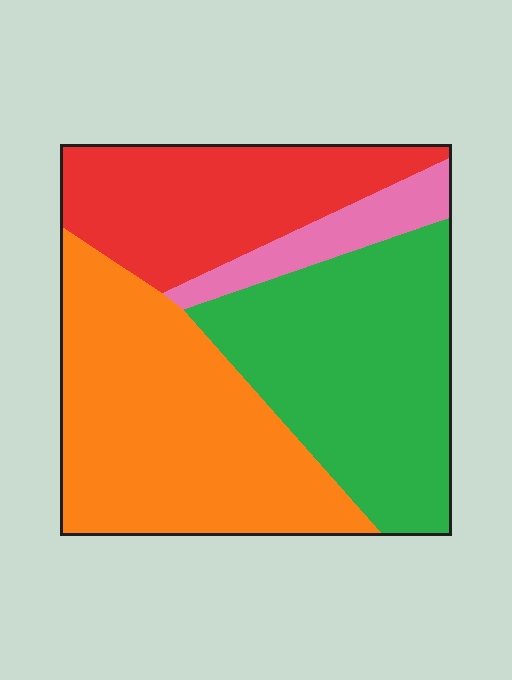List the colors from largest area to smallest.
From largest to smallest: orange, green, red, pink.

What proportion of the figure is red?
Red covers about 25% of the figure.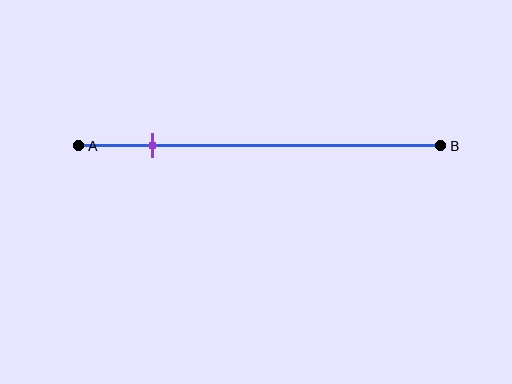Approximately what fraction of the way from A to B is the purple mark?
The purple mark is approximately 20% of the way from A to B.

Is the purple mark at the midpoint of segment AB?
No, the mark is at about 20% from A, not at the 50% midpoint.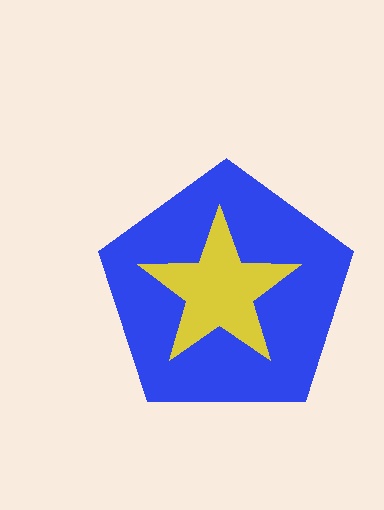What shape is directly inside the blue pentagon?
The yellow star.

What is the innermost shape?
The yellow star.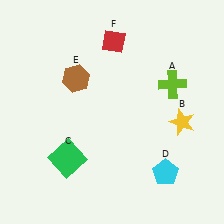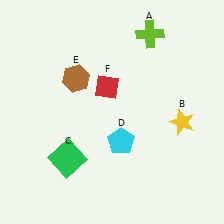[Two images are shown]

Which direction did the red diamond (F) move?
The red diamond (F) moved down.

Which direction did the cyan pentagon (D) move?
The cyan pentagon (D) moved left.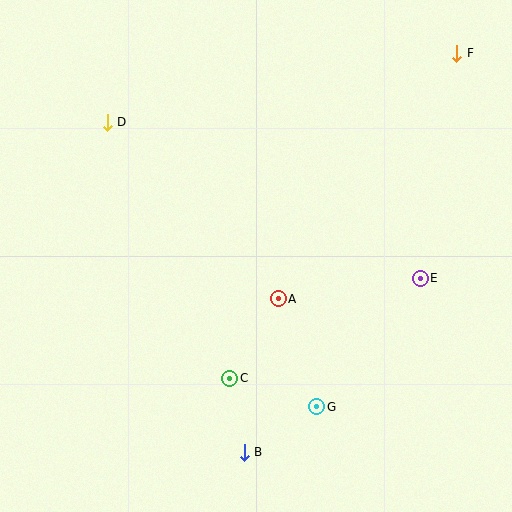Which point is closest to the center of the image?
Point A at (278, 299) is closest to the center.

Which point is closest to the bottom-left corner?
Point B is closest to the bottom-left corner.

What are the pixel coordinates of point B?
Point B is at (244, 452).